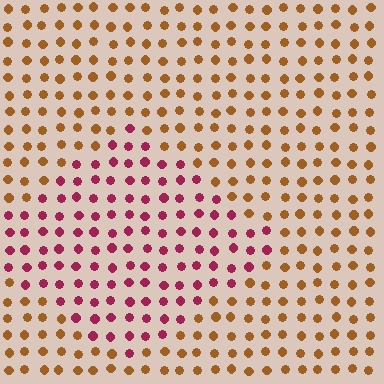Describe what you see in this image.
The image is filled with small brown elements in a uniform arrangement. A diamond-shaped region is visible where the elements are tinted to a slightly different hue, forming a subtle color boundary.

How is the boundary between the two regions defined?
The boundary is defined purely by a slight shift in hue (about 53 degrees). Spacing, size, and orientation are identical on both sides.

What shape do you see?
I see a diamond.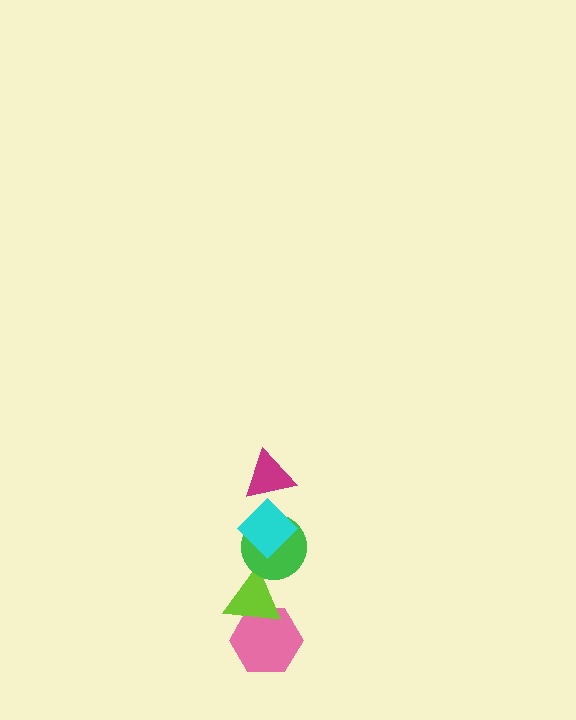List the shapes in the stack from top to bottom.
From top to bottom: the magenta triangle, the cyan diamond, the green circle, the lime triangle, the pink hexagon.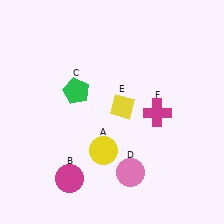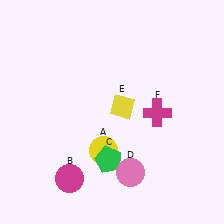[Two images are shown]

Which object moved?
The green pentagon (C) moved down.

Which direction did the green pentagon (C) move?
The green pentagon (C) moved down.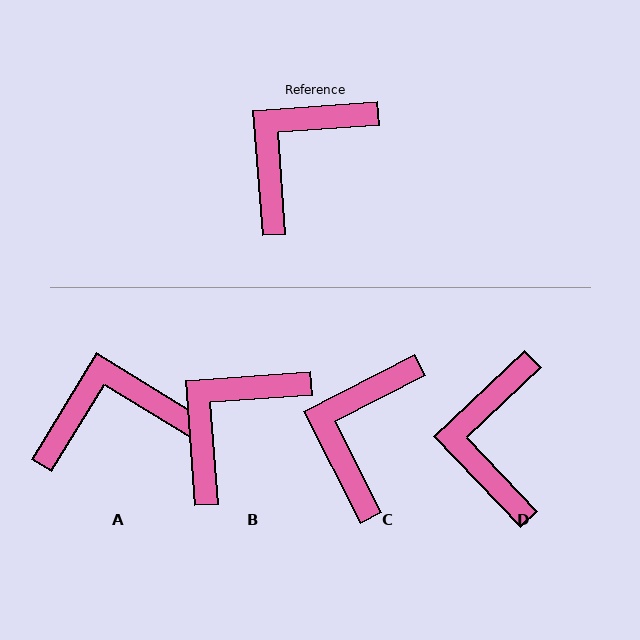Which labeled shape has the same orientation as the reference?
B.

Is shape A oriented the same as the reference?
No, it is off by about 36 degrees.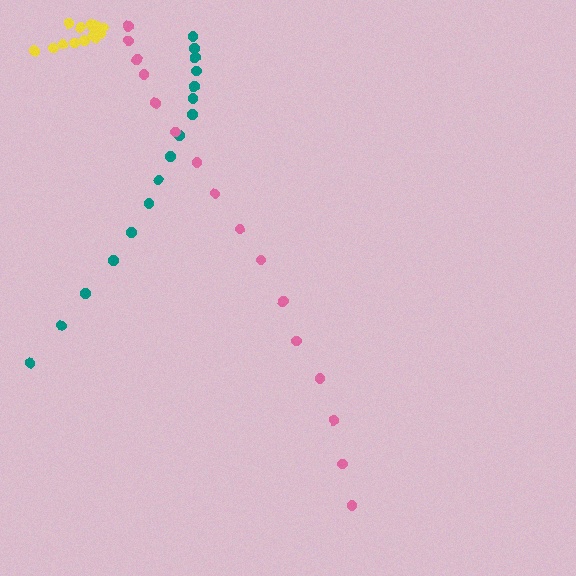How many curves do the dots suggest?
There are 3 distinct paths.